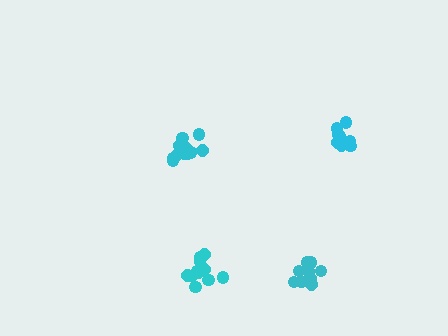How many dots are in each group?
Group 1: 8 dots, Group 2: 13 dots, Group 3: 9 dots, Group 4: 11 dots (41 total).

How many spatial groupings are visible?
There are 4 spatial groupings.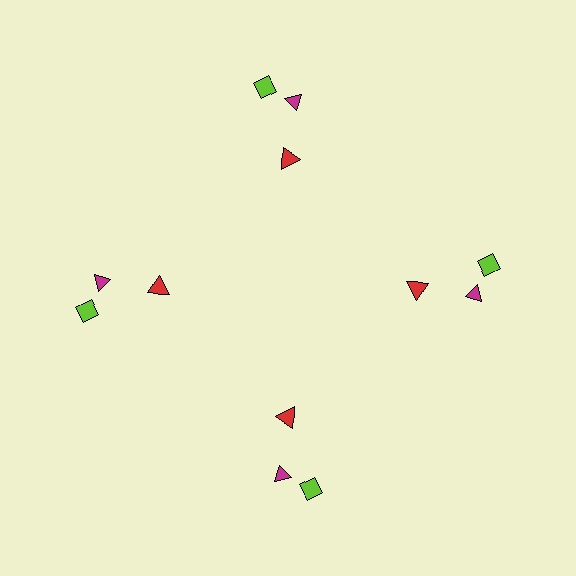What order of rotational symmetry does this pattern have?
This pattern has 4-fold rotational symmetry.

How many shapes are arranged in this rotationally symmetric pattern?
There are 12 shapes, arranged in 4 groups of 3.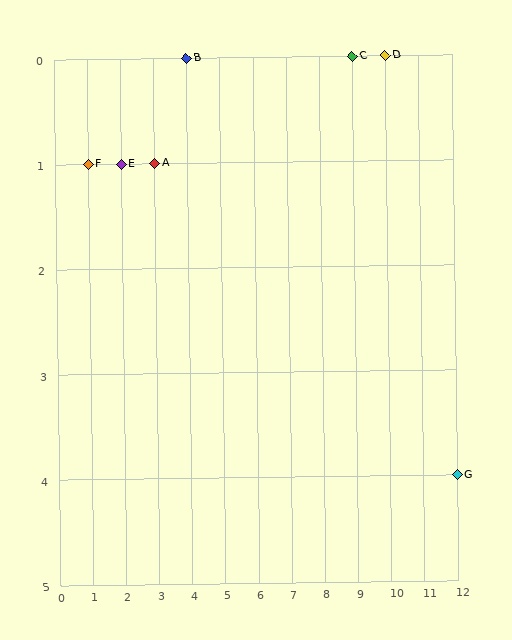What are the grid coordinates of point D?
Point D is at grid coordinates (10, 0).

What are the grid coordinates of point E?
Point E is at grid coordinates (2, 1).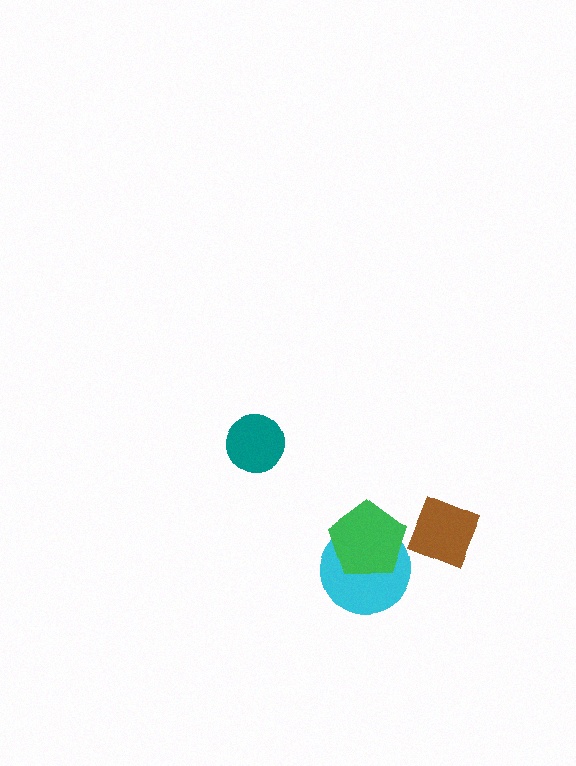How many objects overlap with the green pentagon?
1 object overlaps with the green pentagon.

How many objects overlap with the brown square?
0 objects overlap with the brown square.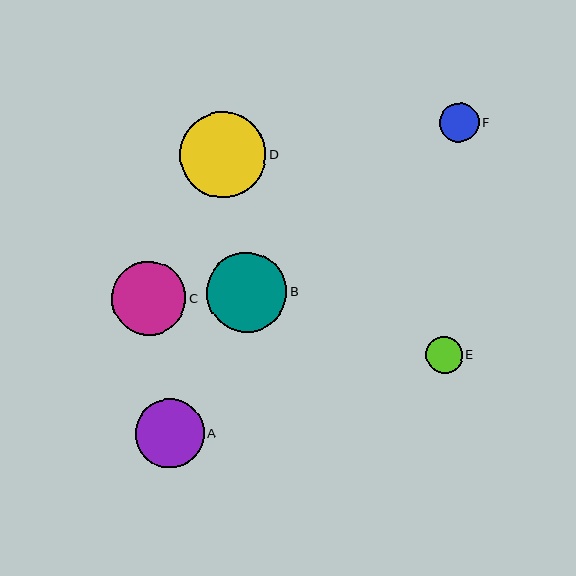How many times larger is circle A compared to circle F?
Circle A is approximately 1.7 times the size of circle F.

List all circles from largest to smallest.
From largest to smallest: D, B, C, A, F, E.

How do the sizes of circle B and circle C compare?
Circle B and circle C are approximately the same size.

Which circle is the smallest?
Circle E is the smallest with a size of approximately 36 pixels.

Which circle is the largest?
Circle D is the largest with a size of approximately 86 pixels.